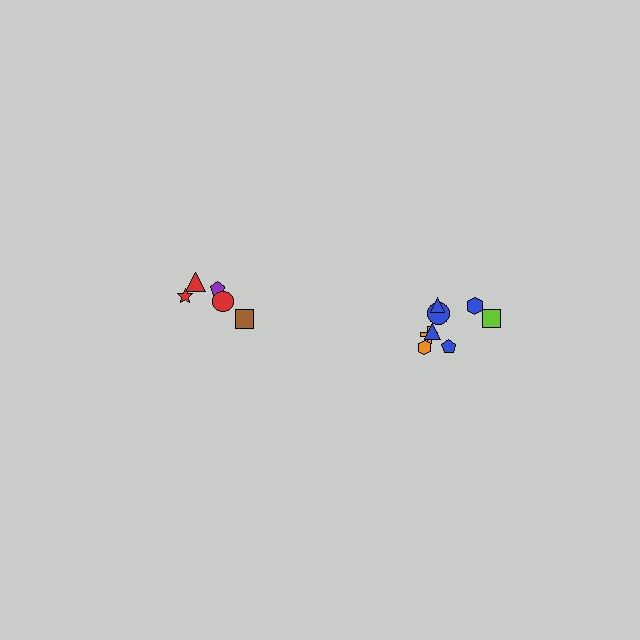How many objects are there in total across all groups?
There are 13 objects.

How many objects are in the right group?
There are 8 objects.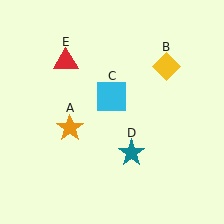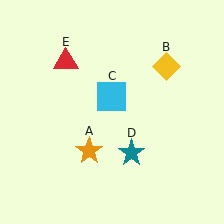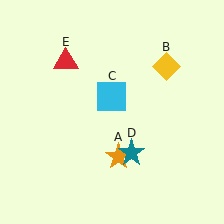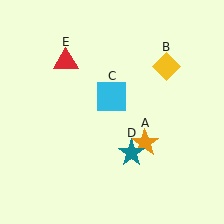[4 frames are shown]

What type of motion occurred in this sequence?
The orange star (object A) rotated counterclockwise around the center of the scene.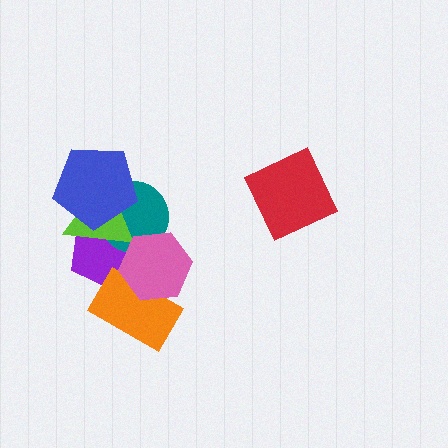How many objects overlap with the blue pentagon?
3 objects overlap with the blue pentagon.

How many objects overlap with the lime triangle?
3 objects overlap with the lime triangle.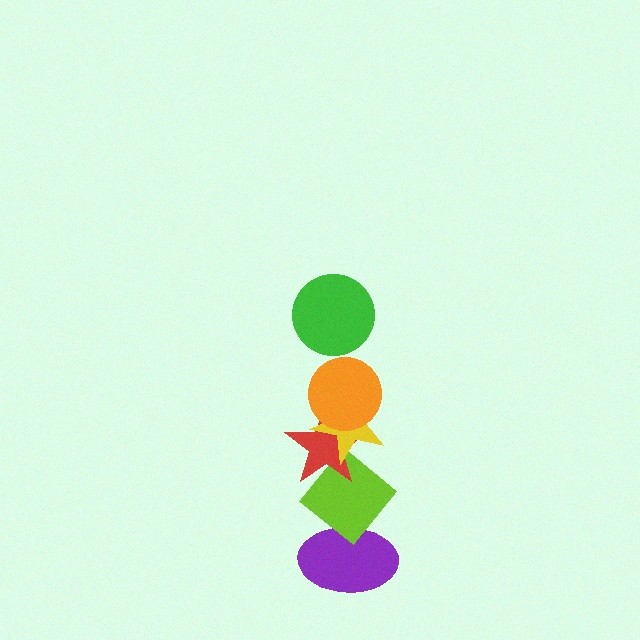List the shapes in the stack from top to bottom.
From top to bottom: the green circle, the orange circle, the yellow star, the red star, the lime diamond, the purple ellipse.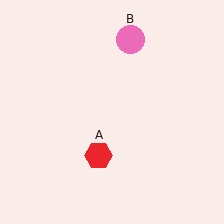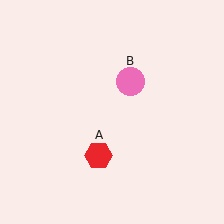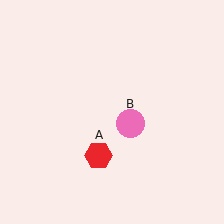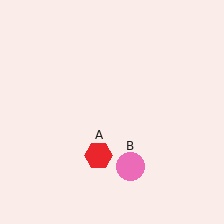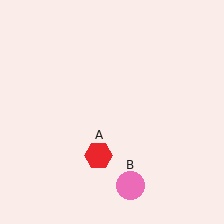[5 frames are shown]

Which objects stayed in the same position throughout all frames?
Red hexagon (object A) remained stationary.